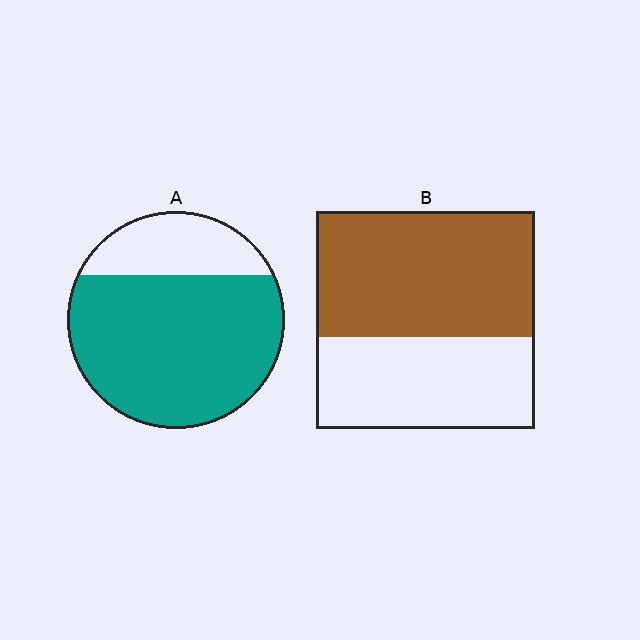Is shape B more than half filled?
Yes.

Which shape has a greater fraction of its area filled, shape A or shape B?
Shape A.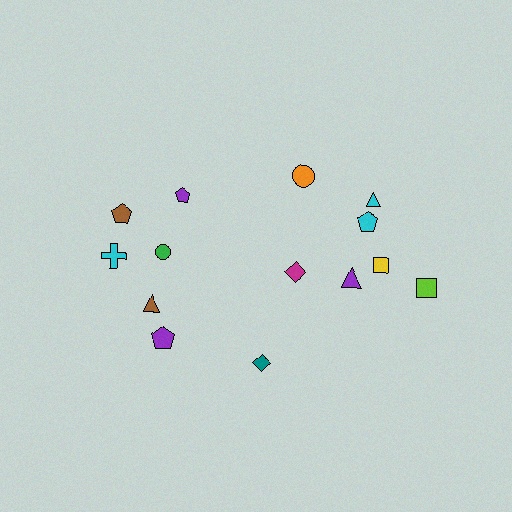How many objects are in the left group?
There are 6 objects.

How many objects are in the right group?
There are 8 objects.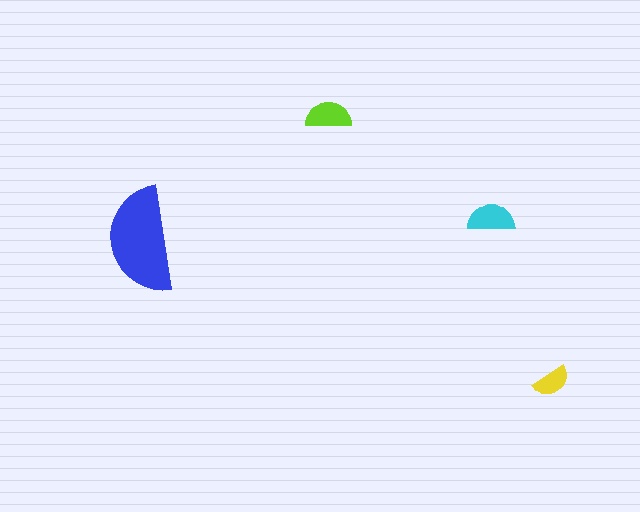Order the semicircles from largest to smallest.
the blue one, the cyan one, the lime one, the yellow one.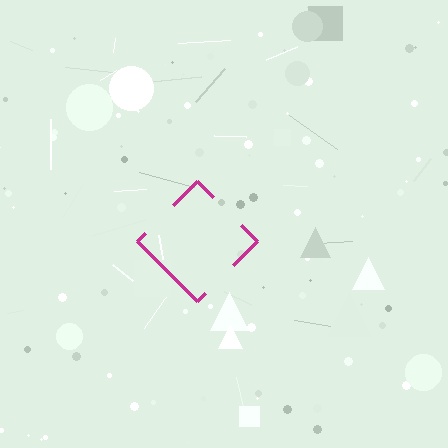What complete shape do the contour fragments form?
The contour fragments form a diamond.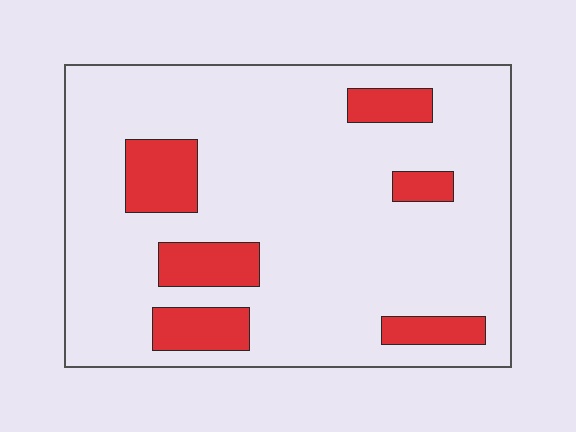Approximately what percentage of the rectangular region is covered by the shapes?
Approximately 15%.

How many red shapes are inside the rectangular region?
6.